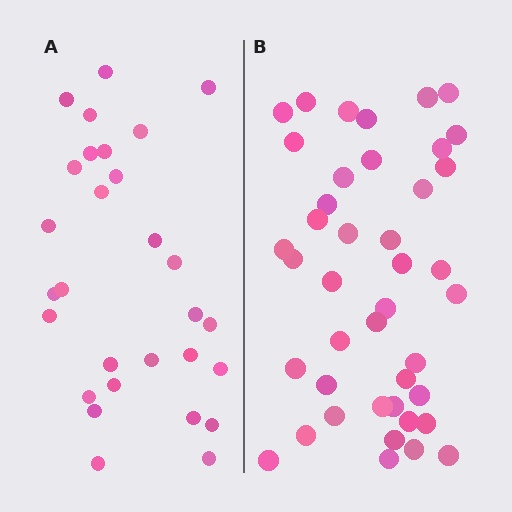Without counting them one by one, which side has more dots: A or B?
Region B (the right region) has more dots.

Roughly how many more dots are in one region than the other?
Region B has approximately 15 more dots than region A.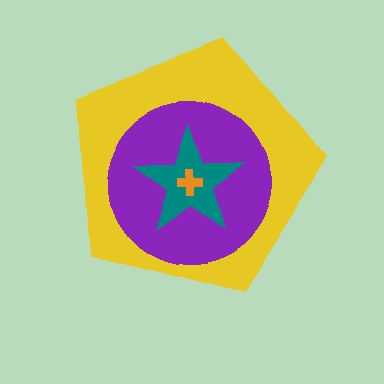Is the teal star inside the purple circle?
Yes.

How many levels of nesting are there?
4.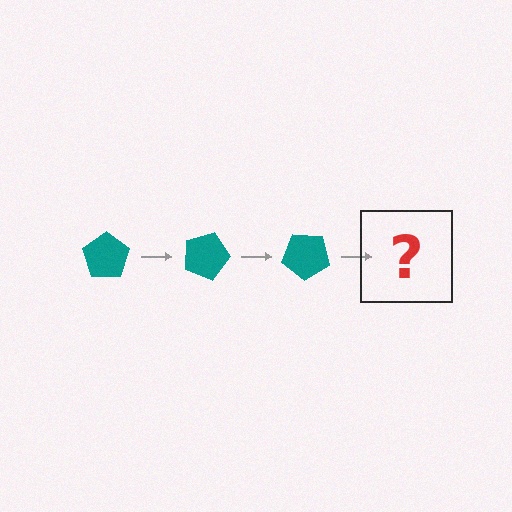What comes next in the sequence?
The next element should be a teal pentagon rotated 60 degrees.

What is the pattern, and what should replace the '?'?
The pattern is that the pentagon rotates 20 degrees each step. The '?' should be a teal pentagon rotated 60 degrees.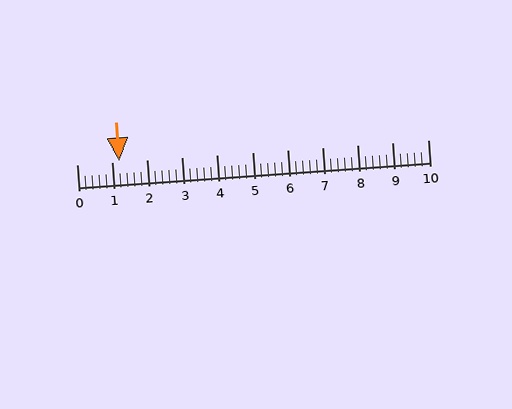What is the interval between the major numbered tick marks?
The major tick marks are spaced 1 units apart.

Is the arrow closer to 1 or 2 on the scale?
The arrow is closer to 1.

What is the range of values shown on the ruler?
The ruler shows values from 0 to 10.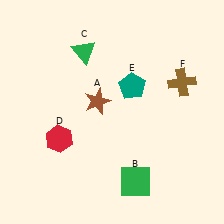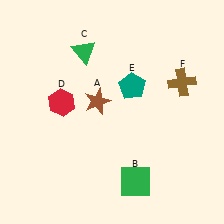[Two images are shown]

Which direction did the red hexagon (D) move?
The red hexagon (D) moved up.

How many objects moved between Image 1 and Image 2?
1 object moved between the two images.